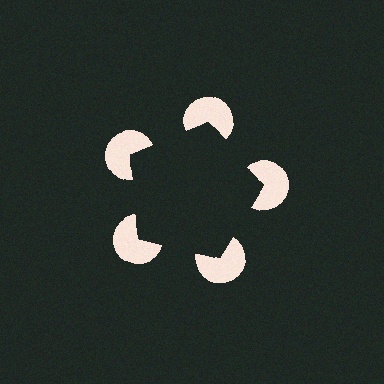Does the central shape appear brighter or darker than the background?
It typically appears slightly darker than the background, even though no actual brightness change is drawn.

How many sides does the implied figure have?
5 sides.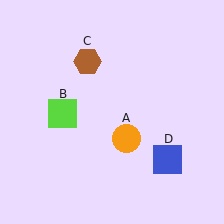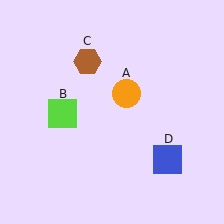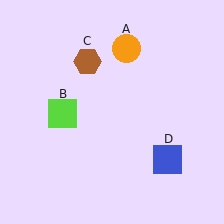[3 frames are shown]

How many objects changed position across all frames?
1 object changed position: orange circle (object A).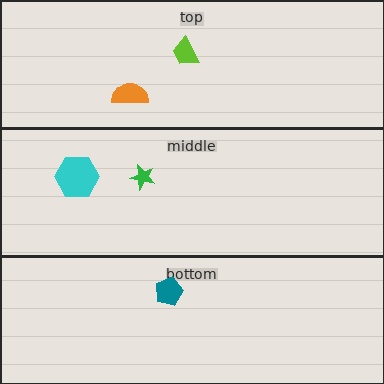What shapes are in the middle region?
The green star, the cyan hexagon.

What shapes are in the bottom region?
The teal pentagon.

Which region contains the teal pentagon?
The bottom region.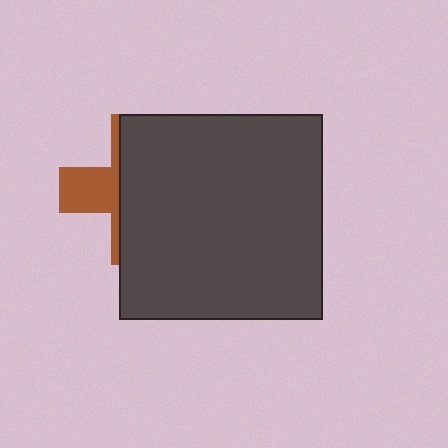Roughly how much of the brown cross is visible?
A small part of it is visible (roughly 31%).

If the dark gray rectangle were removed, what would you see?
You would see the complete brown cross.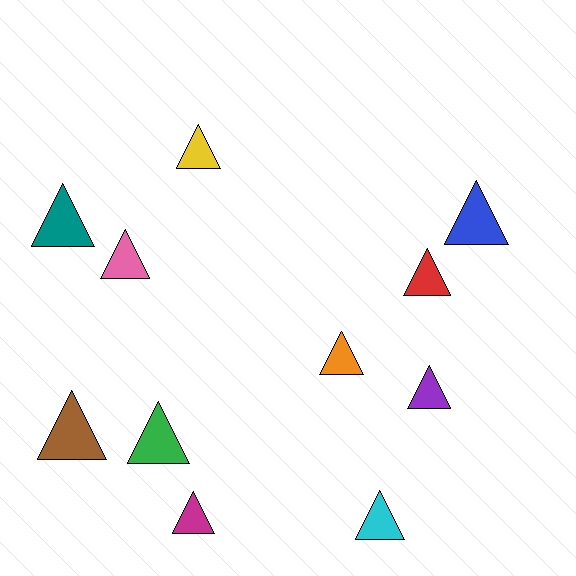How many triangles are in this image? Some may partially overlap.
There are 11 triangles.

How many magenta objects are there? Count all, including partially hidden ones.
There is 1 magenta object.